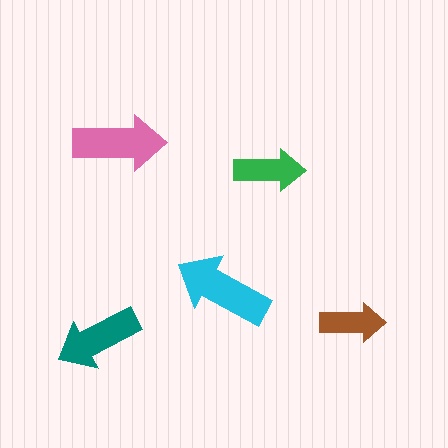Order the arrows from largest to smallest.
the cyan one, the pink one, the teal one, the green one, the brown one.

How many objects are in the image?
There are 5 objects in the image.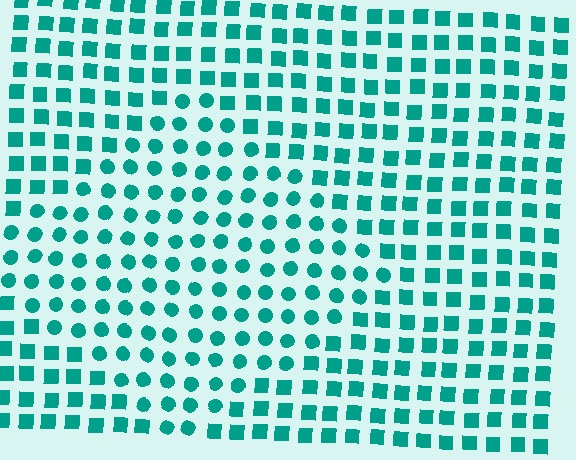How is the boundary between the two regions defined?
The boundary is defined by a change in element shape: circles inside vs. squares outside. All elements share the same color and spacing.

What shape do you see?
I see a diamond.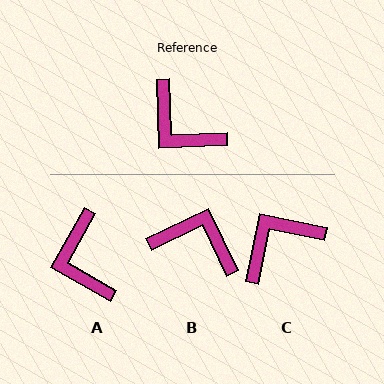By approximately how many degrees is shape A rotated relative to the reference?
Approximately 32 degrees clockwise.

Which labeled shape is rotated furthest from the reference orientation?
B, about 156 degrees away.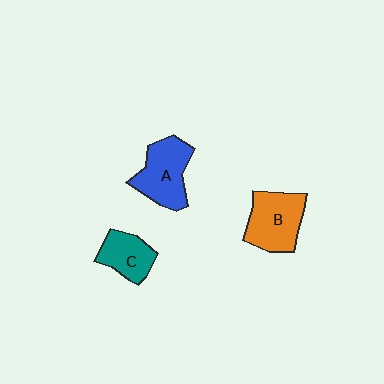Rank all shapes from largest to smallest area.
From largest to smallest: B (orange), A (blue), C (teal).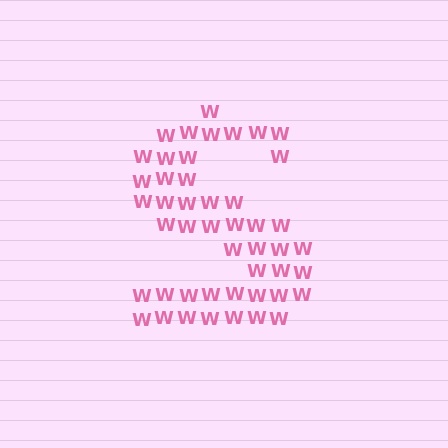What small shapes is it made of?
It is made of small letter W's.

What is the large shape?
The large shape is the letter S.